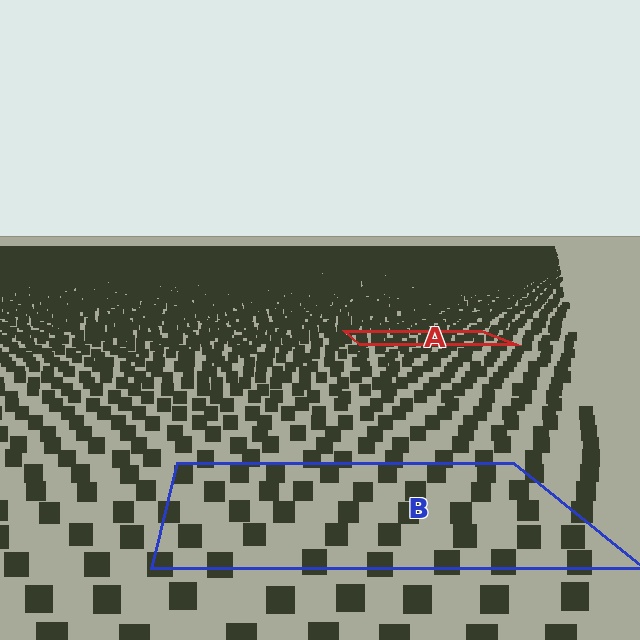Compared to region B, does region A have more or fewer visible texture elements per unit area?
Region A has more texture elements per unit area — they are packed more densely because it is farther away.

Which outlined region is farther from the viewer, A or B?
Region A is farther from the viewer — the texture elements inside it appear smaller and more densely packed.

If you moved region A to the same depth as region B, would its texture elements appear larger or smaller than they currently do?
They would appear larger. At a closer depth, the same texture elements are projected at a bigger on-screen size.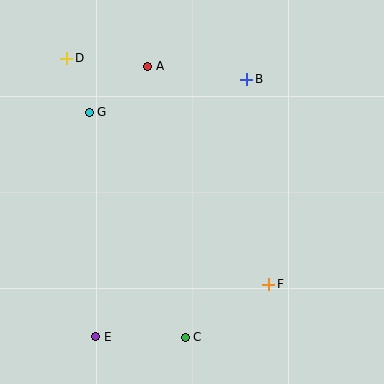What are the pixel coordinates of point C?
Point C is at (185, 337).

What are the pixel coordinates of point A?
Point A is at (148, 66).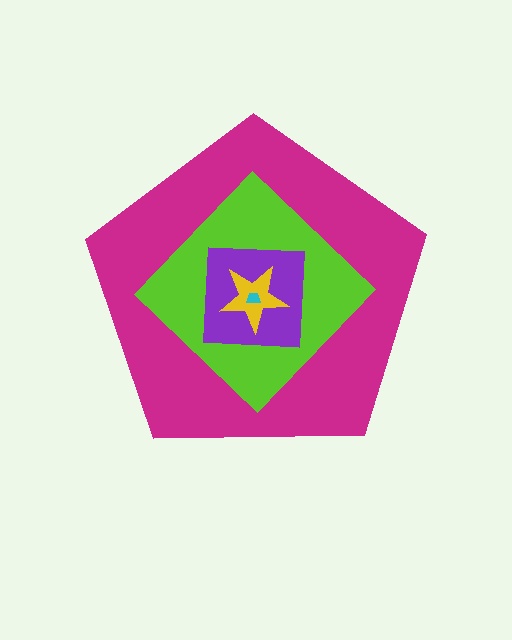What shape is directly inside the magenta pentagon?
The lime diamond.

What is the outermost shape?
The magenta pentagon.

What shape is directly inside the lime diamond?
The purple square.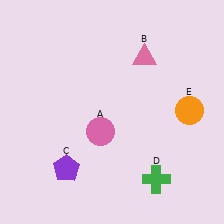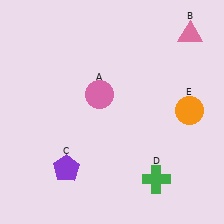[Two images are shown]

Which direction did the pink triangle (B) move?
The pink triangle (B) moved right.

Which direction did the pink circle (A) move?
The pink circle (A) moved up.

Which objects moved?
The objects that moved are: the pink circle (A), the pink triangle (B).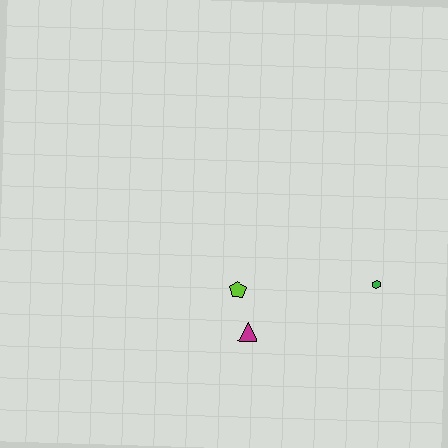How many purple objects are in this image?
There are no purple objects.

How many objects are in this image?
There are 3 objects.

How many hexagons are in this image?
There is 1 hexagon.